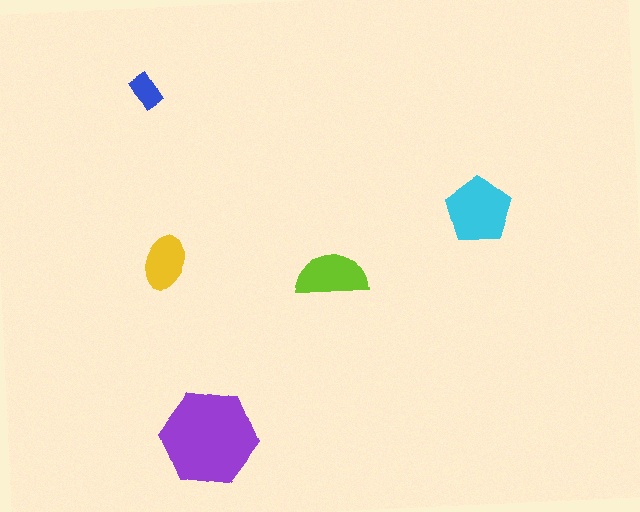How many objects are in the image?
There are 5 objects in the image.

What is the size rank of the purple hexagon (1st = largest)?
1st.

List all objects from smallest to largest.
The blue rectangle, the yellow ellipse, the lime semicircle, the cyan pentagon, the purple hexagon.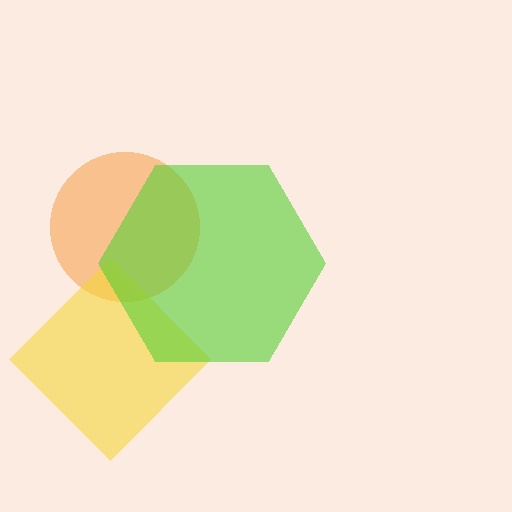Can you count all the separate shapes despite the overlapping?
Yes, there are 3 separate shapes.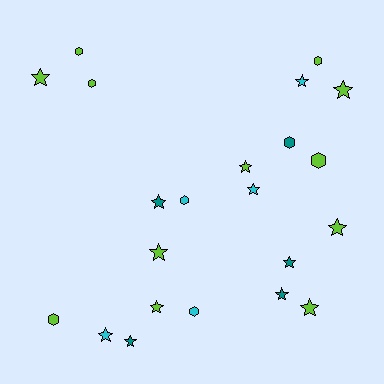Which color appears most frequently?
Lime, with 12 objects.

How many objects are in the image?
There are 22 objects.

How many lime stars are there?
There are 7 lime stars.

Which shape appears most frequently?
Star, with 14 objects.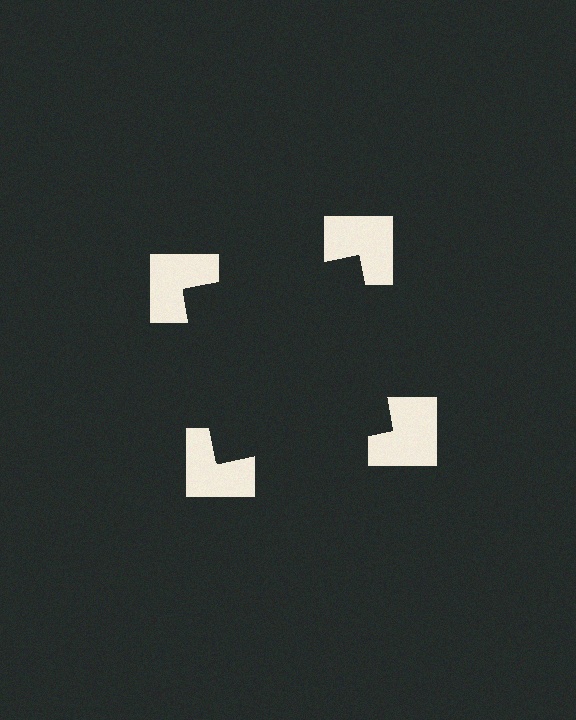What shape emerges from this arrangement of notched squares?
An illusory square — its edges are inferred from the aligned wedge cuts in the notched squares, not physically drawn.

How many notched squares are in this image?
There are 4 — one at each vertex of the illusory square.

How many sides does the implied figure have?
4 sides.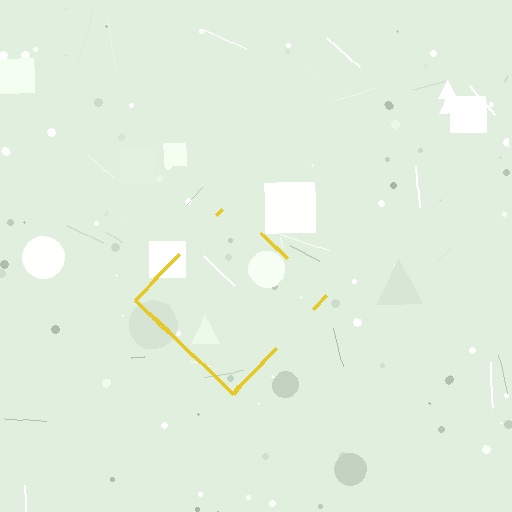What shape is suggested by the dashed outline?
The dashed outline suggests a diamond.